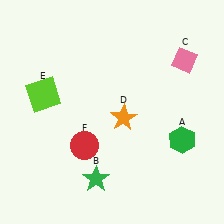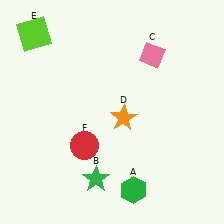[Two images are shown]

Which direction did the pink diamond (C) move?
The pink diamond (C) moved left.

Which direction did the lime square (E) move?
The lime square (E) moved up.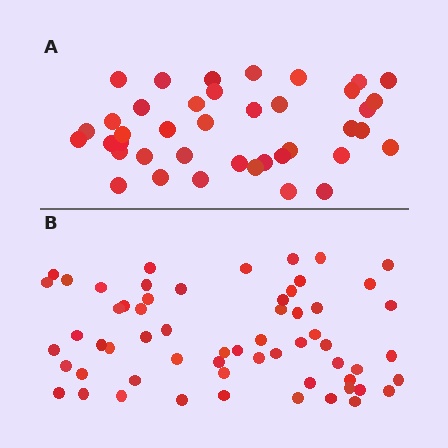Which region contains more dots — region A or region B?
Region B (the bottom region) has more dots.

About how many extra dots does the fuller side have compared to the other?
Region B has approximately 20 more dots than region A.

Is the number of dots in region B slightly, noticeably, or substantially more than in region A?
Region B has substantially more. The ratio is roughly 1.5 to 1.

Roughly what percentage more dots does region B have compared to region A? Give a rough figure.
About 50% more.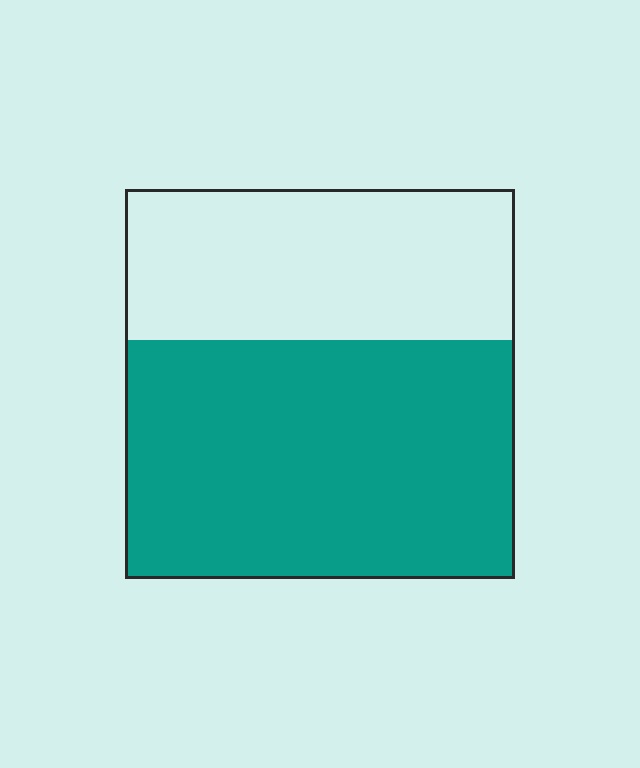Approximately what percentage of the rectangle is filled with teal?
Approximately 60%.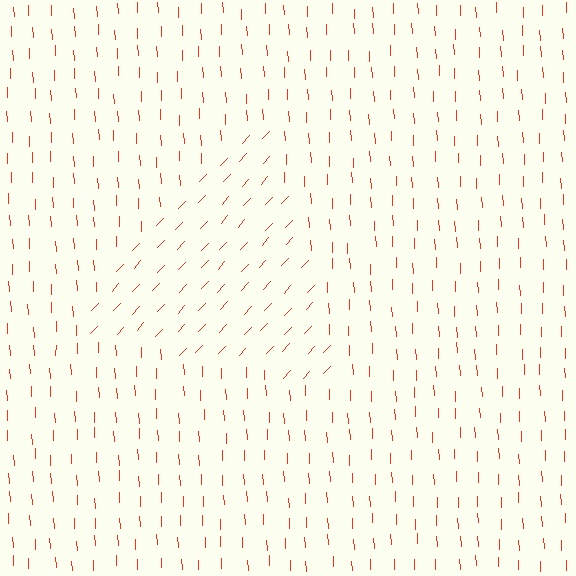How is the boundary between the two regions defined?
The boundary is defined purely by a change in line orientation (approximately 45 degrees difference). All lines are the same color and thickness.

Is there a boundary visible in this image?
Yes, there is a texture boundary formed by a change in line orientation.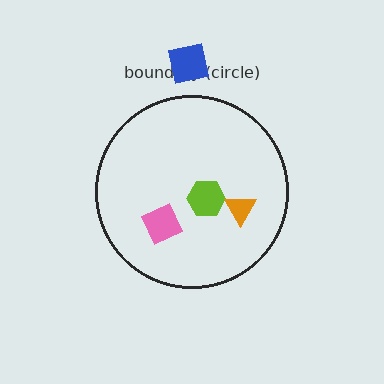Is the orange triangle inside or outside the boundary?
Inside.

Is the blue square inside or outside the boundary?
Outside.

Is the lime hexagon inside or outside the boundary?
Inside.